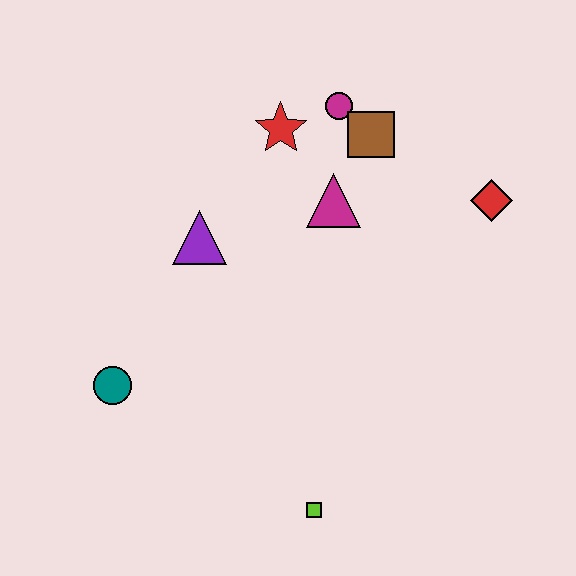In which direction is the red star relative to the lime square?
The red star is above the lime square.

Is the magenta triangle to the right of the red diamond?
No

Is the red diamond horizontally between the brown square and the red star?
No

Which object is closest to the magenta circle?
The brown square is closest to the magenta circle.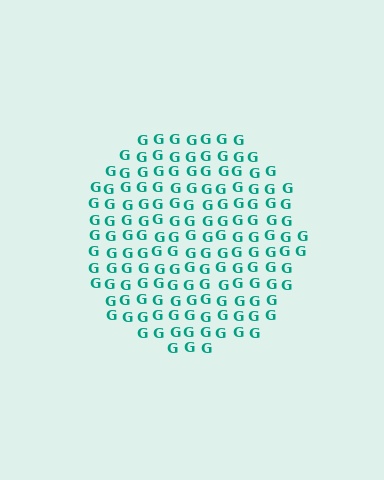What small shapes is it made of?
It is made of small letter G's.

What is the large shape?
The large shape is a circle.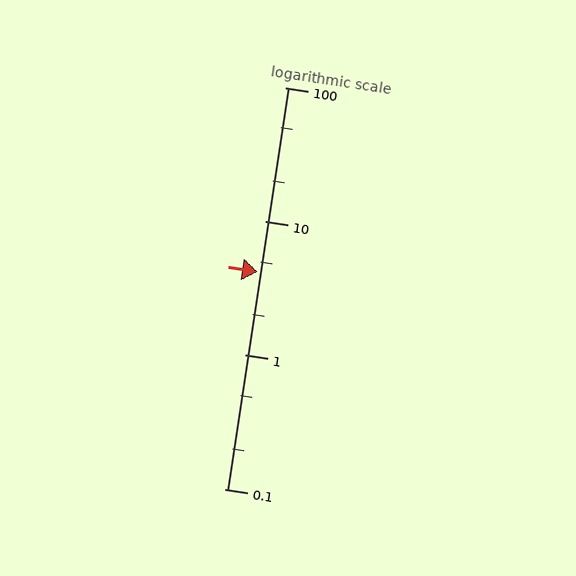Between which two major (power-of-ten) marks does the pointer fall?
The pointer is between 1 and 10.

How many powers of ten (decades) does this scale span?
The scale spans 3 decades, from 0.1 to 100.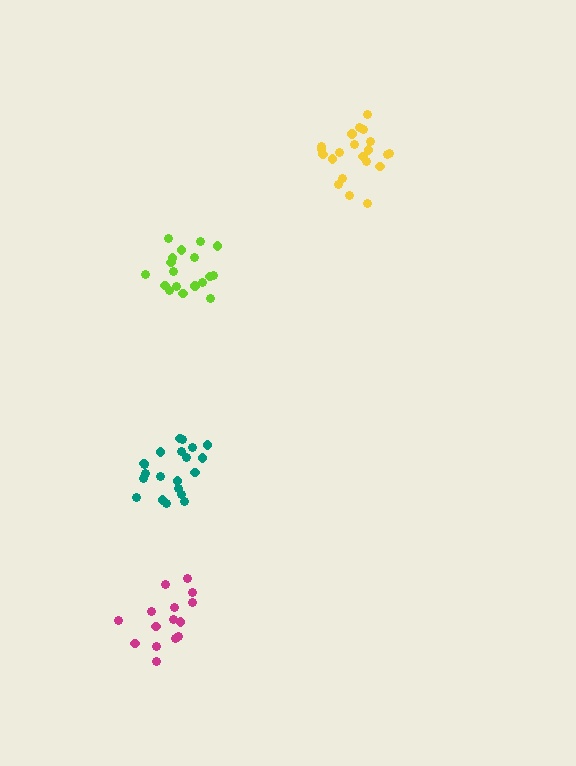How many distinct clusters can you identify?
There are 4 distinct clusters.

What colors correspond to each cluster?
The clusters are colored: yellow, teal, magenta, lime.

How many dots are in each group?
Group 1: 21 dots, Group 2: 21 dots, Group 3: 15 dots, Group 4: 18 dots (75 total).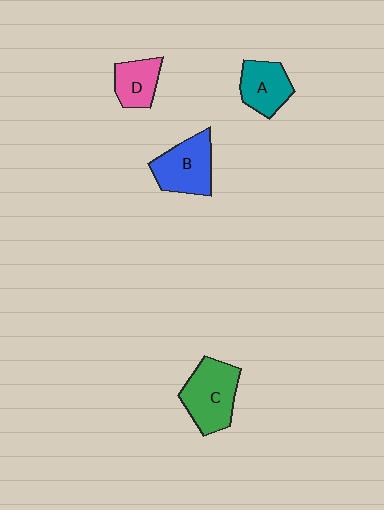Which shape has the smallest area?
Shape D (pink).